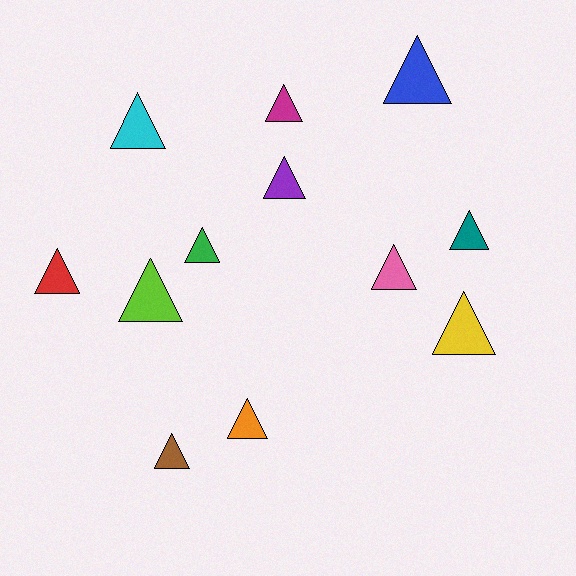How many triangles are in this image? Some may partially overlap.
There are 12 triangles.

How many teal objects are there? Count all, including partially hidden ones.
There is 1 teal object.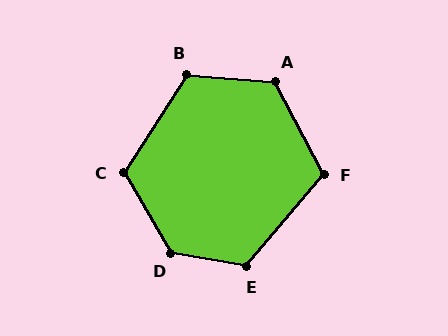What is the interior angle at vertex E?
Approximately 121 degrees (obtuse).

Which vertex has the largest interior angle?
D, at approximately 130 degrees.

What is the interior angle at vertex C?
Approximately 117 degrees (obtuse).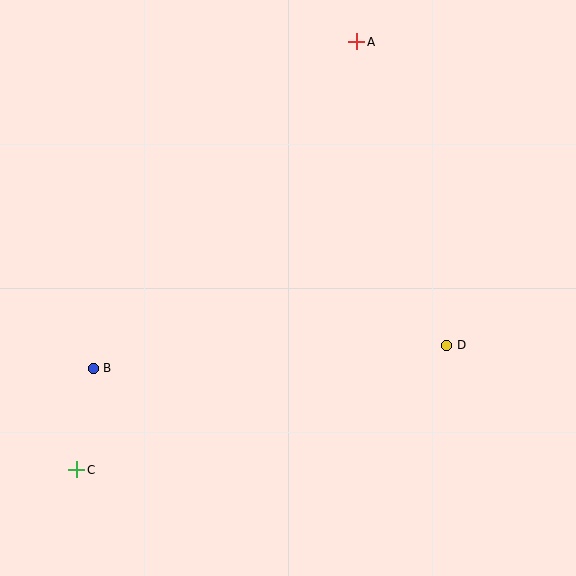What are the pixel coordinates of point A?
Point A is at (357, 42).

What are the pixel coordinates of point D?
Point D is at (447, 345).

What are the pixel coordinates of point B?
Point B is at (93, 368).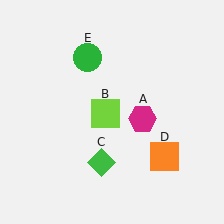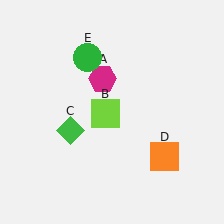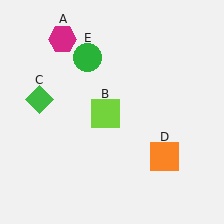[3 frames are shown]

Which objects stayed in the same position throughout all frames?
Lime square (object B) and orange square (object D) and green circle (object E) remained stationary.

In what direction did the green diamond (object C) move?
The green diamond (object C) moved up and to the left.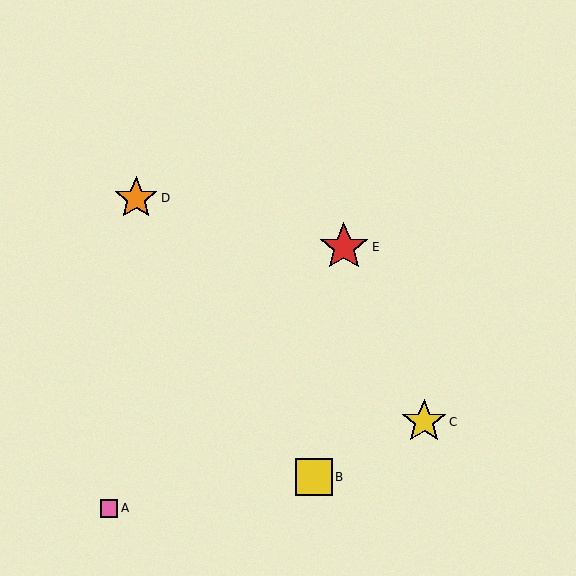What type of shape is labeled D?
Shape D is an orange star.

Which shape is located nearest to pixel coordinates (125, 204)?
The orange star (labeled D) at (136, 198) is nearest to that location.